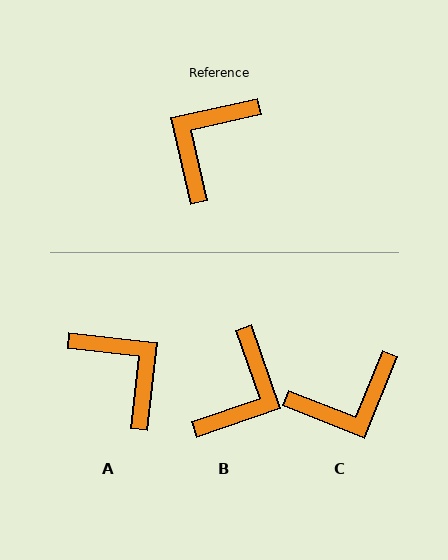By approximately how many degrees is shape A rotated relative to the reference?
Approximately 109 degrees clockwise.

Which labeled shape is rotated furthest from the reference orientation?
B, about 174 degrees away.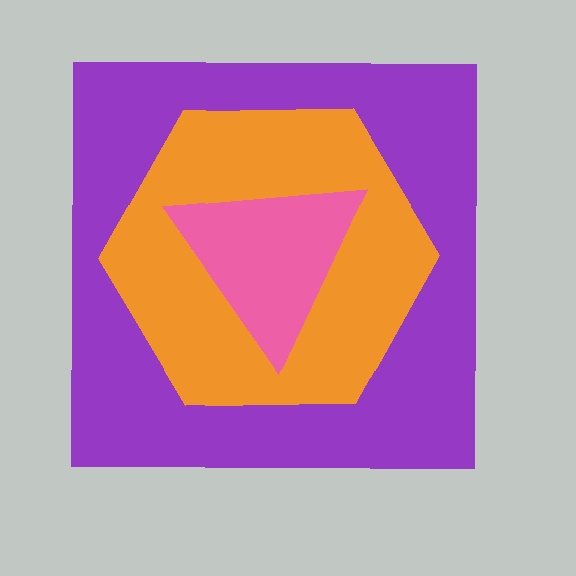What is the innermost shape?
The pink triangle.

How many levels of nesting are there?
3.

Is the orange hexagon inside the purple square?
Yes.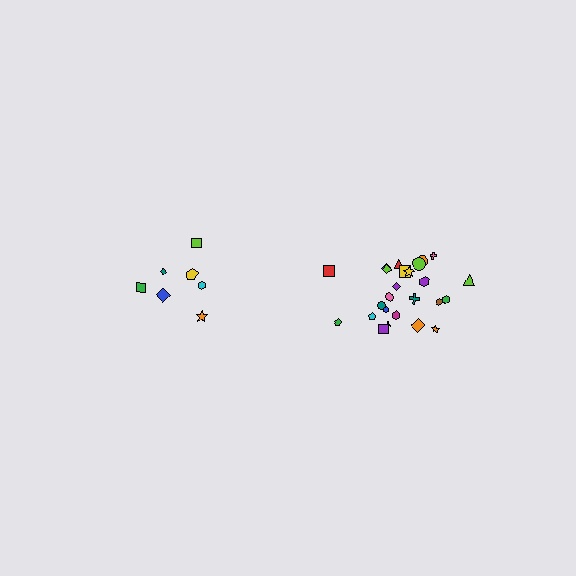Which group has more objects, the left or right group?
The right group.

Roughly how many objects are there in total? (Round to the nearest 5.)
Roughly 30 objects in total.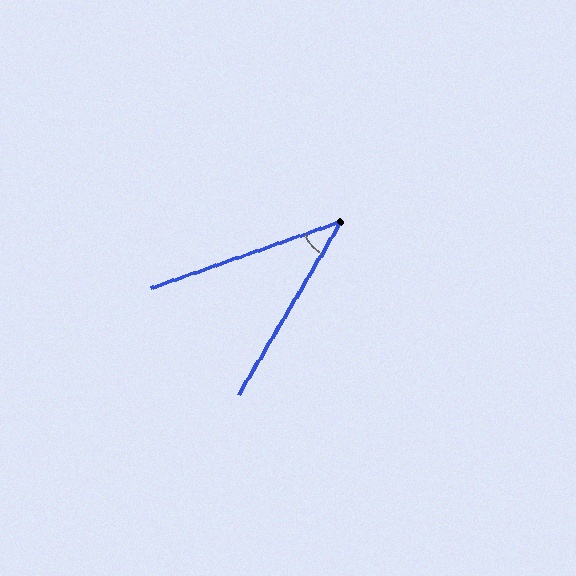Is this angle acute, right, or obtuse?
It is acute.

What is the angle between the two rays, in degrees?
Approximately 40 degrees.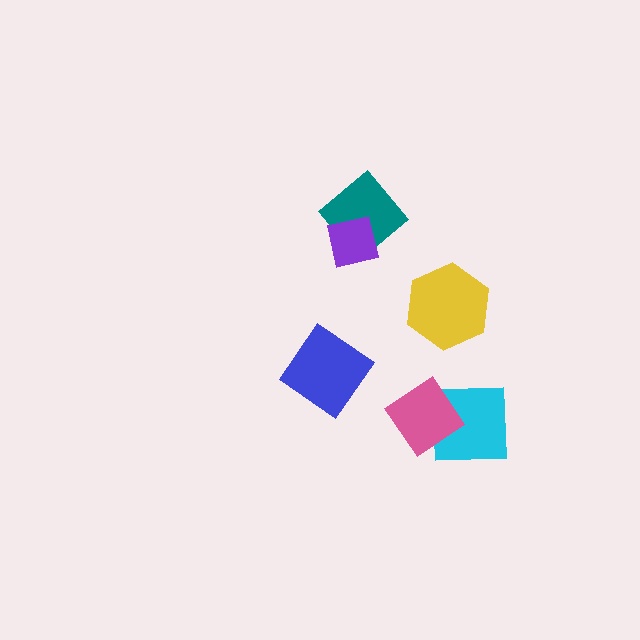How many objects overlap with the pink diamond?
1 object overlaps with the pink diamond.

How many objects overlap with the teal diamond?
1 object overlaps with the teal diamond.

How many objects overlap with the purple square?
1 object overlaps with the purple square.